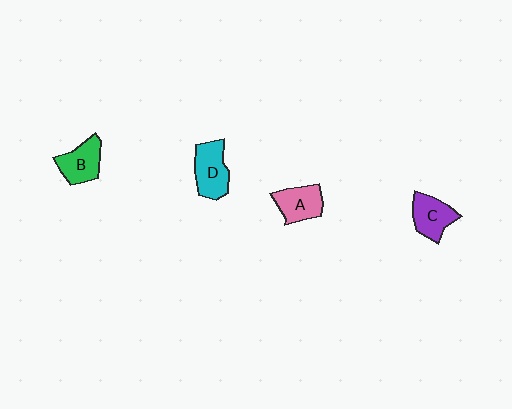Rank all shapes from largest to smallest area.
From largest to smallest: D (cyan), B (green), A (pink), C (purple).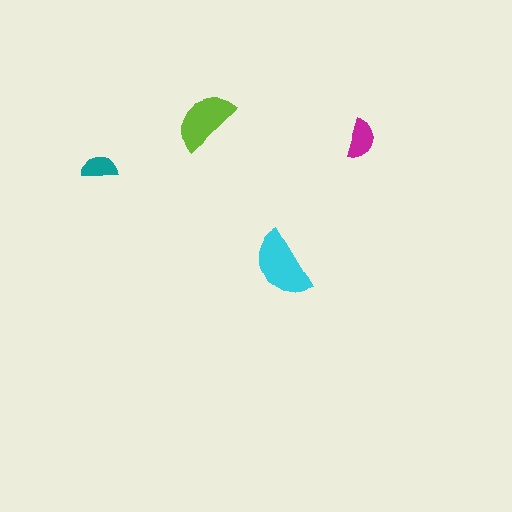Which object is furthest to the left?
The teal semicircle is leftmost.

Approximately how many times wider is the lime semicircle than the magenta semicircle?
About 1.5 times wider.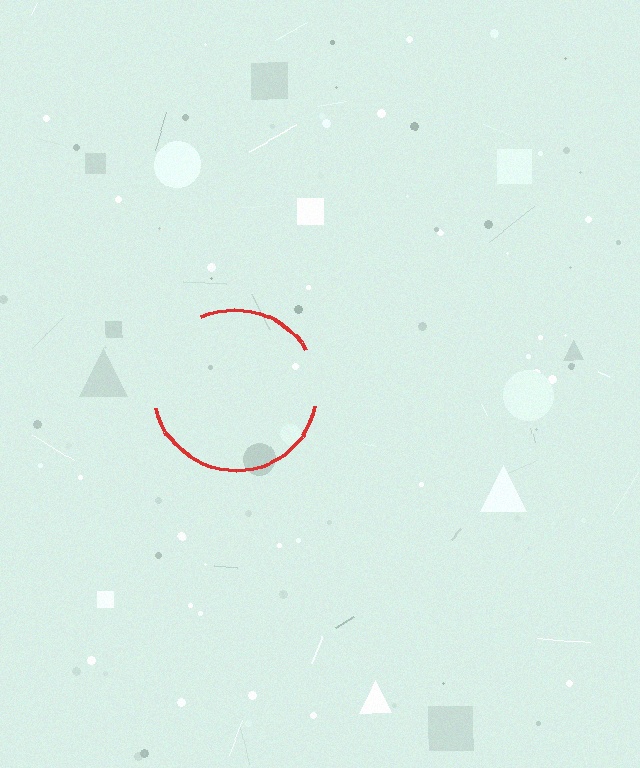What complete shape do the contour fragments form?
The contour fragments form a circle.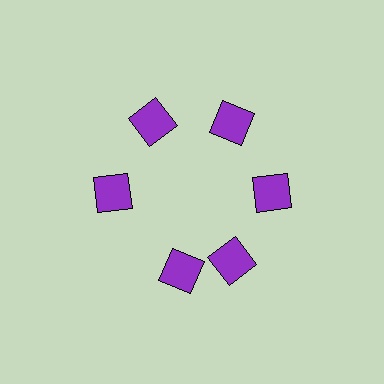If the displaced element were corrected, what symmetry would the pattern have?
It would have 6-fold rotational symmetry — the pattern would map onto itself every 60 degrees.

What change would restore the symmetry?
The symmetry would be restored by rotating it back into even spacing with its neighbors so that all 6 diamonds sit at equal angles and equal distance from the center.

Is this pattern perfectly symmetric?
No. The 6 purple diamonds are arranged in a ring, but one element near the 7 o'clock position is rotated out of alignment along the ring, breaking the 6-fold rotational symmetry.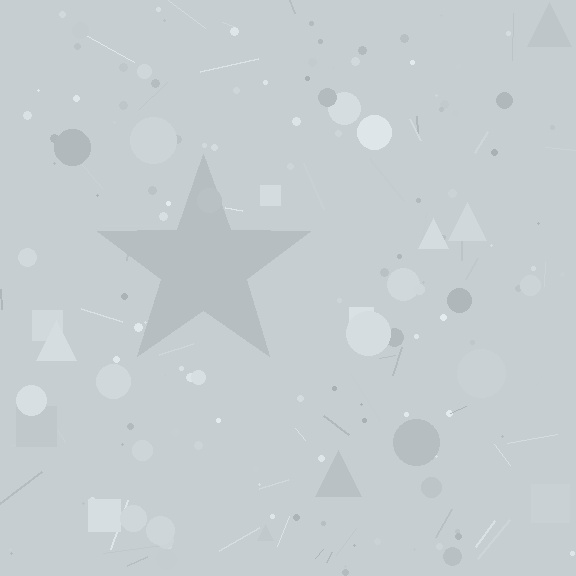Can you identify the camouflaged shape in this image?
The camouflaged shape is a star.